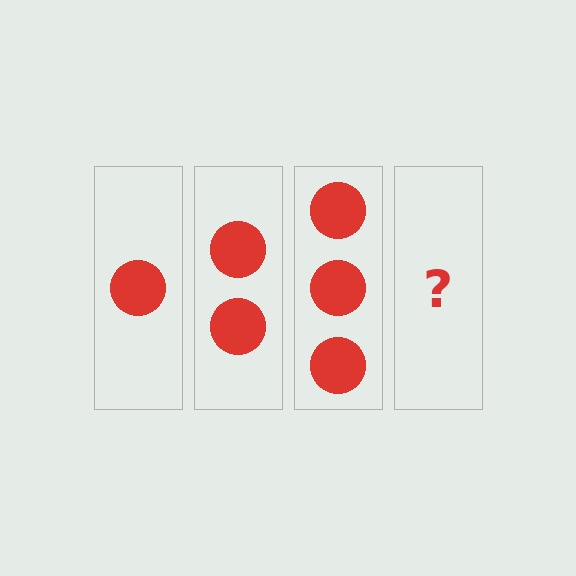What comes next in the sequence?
The next element should be 4 circles.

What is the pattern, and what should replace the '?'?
The pattern is that each step adds one more circle. The '?' should be 4 circles.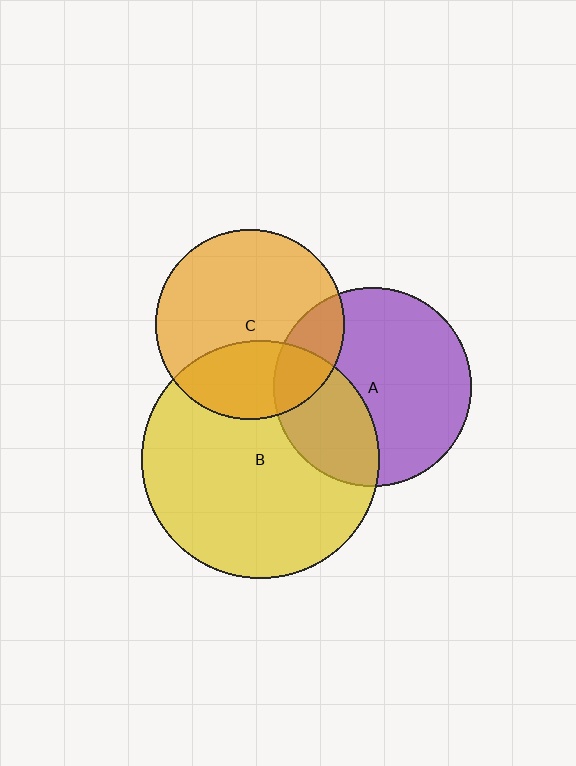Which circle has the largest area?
Circle B (yellow).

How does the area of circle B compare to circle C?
Approximately 1.6 times.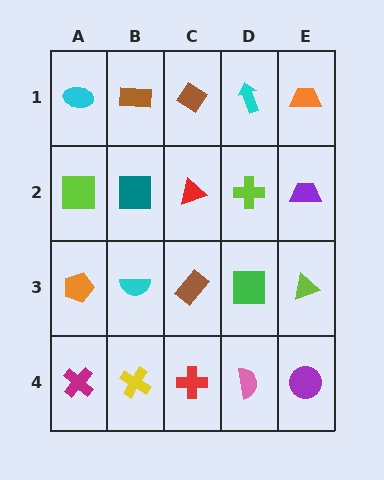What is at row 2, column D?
A lime cross.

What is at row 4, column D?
A pink semicircle.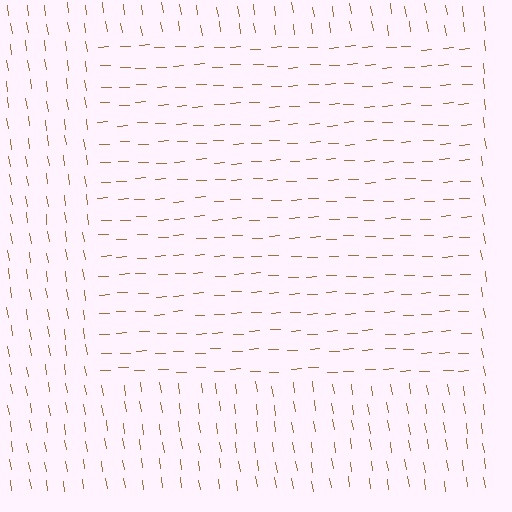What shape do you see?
I see a rectangle.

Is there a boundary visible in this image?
Yes, there is a texture boundary formed by a change in line orientation.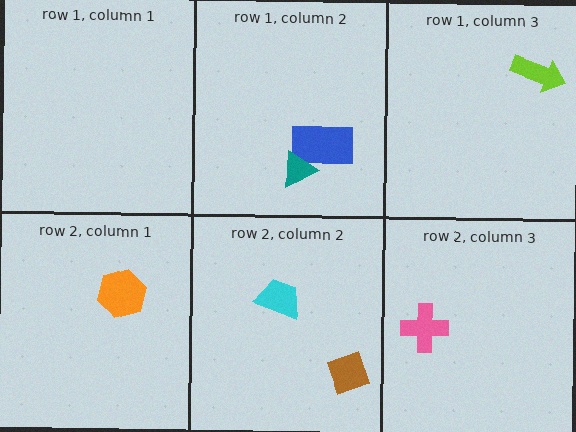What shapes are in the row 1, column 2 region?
The blue rectangle, the teal triangle.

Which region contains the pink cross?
The row 2, column 3 region.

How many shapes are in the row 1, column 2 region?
2.